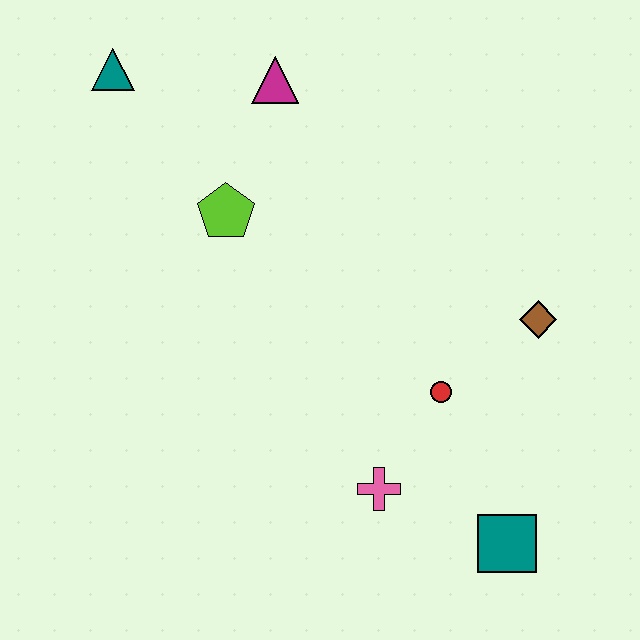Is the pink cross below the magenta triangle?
Yes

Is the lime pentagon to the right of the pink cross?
No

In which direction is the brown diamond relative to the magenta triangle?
The brown diamond is to the right of the magenta triangle.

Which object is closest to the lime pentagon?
The magenta triangle is closest to the lime pentagon.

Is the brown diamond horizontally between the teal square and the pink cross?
No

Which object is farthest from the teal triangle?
The teal square is farthest from the teal triangle.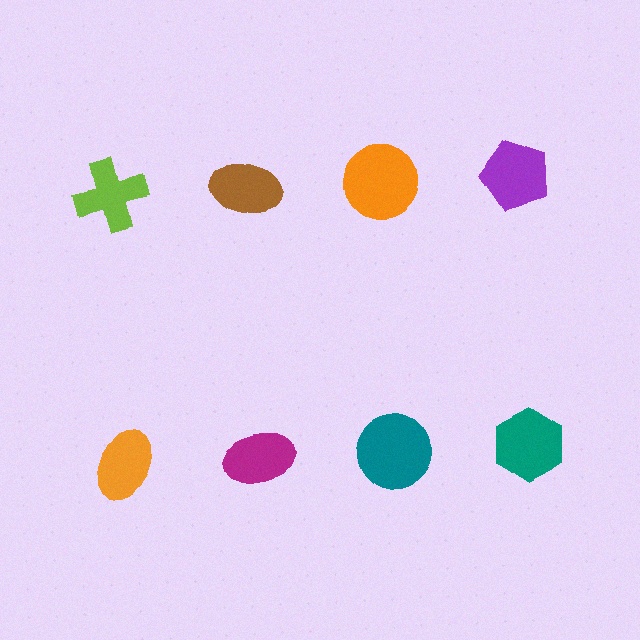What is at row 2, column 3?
A teal circle.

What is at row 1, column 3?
An orange circle.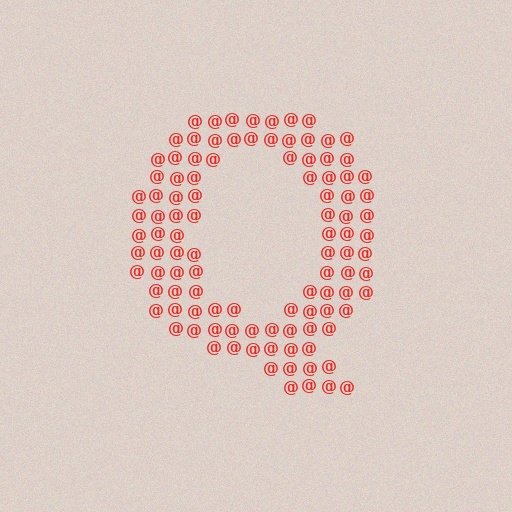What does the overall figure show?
The overall figure shows the letter Q.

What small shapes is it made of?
It is made of small at signs.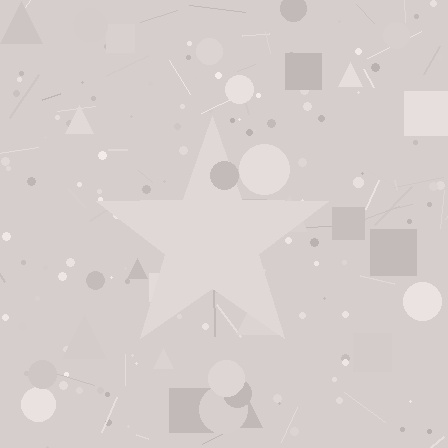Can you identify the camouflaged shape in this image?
The camouflaged shape is a star.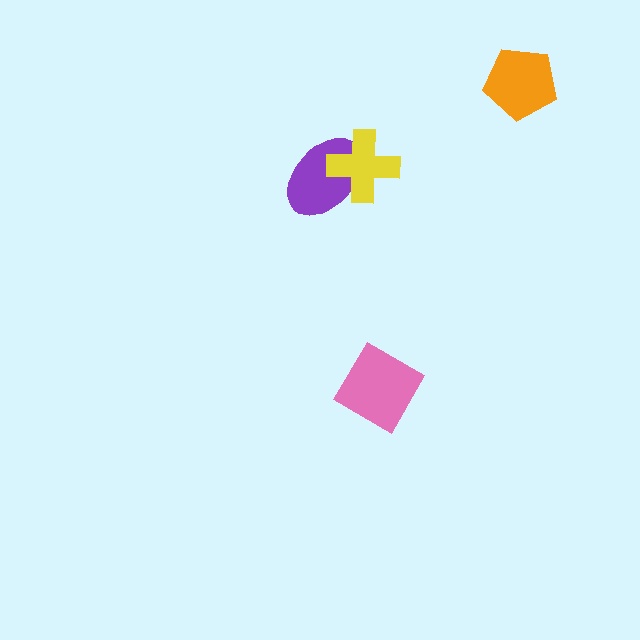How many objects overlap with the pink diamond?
0 objects overlap with the pink diamond.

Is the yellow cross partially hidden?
No, no other shape covers it.